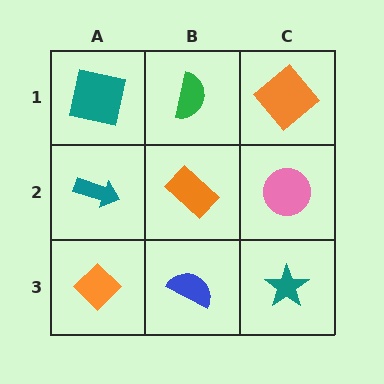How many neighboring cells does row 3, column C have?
2.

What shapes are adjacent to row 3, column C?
A pink circle (row 2, column C), a blue semicircle (row 3, column B).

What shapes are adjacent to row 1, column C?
A pink circle (row 2, column C), a green semicircle (row 1, column B).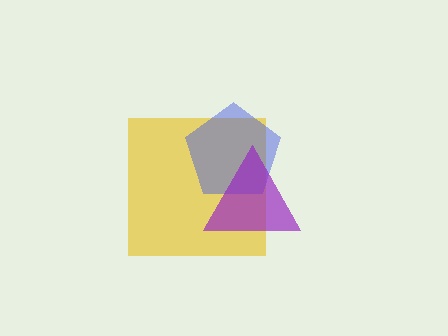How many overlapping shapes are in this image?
There are 3 overlapping shapes in the image.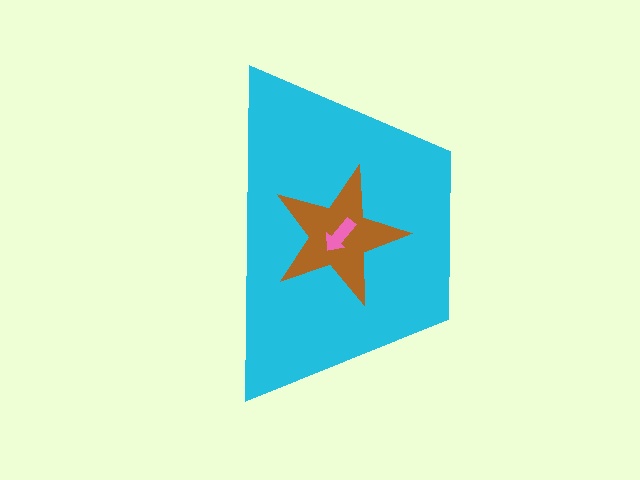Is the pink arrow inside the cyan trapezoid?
Yes.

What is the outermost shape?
The cyan trapezoid.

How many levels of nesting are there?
3.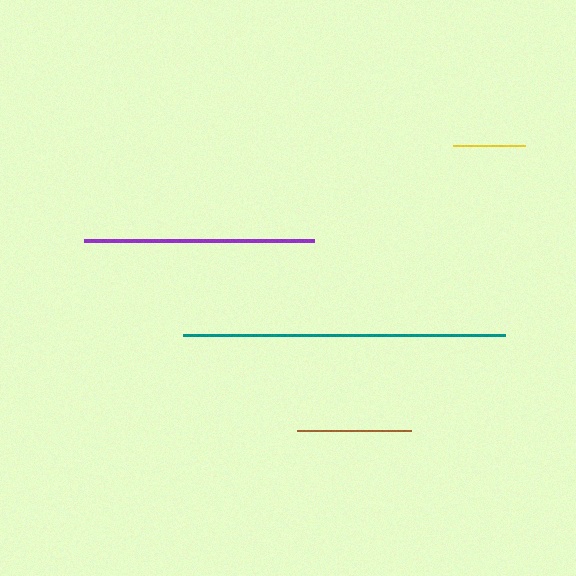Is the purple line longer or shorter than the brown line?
The purple line is longer than the brown line.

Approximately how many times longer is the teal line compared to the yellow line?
The teal line is approximately 4.5 times the length of the yellow line.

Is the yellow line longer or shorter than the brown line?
The brown line is longer than the yellow line.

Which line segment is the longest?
The teal line is the longest at approximately 322 pixels.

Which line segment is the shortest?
The yellow line is the shortest at approximately 72 pixels.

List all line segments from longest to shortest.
From longest to shortest: teal, purple, brown, yellow.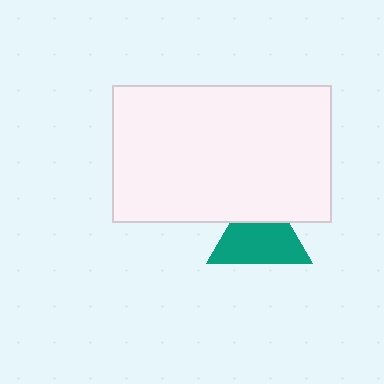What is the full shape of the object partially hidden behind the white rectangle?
The partially hidden object is a teal triangle.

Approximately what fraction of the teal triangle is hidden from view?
Roughly 32% of the teal triangle is hidden behind the white rectangle.